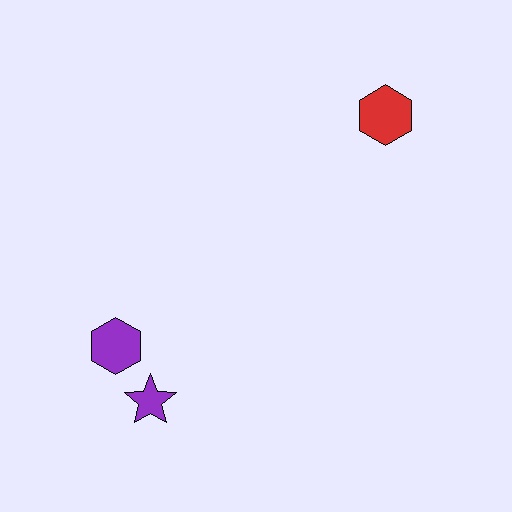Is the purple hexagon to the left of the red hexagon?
Yes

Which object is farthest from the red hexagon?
The purple star is farthest from the red hexagon.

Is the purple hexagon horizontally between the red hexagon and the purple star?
No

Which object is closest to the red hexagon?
The purple hexagon is closest to the red hexagon.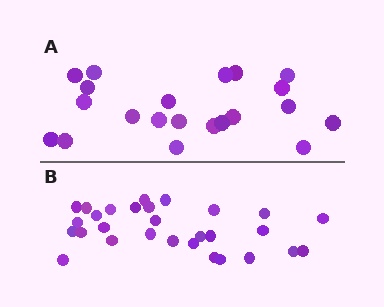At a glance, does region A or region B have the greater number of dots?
Region B (the bottom region) has more dots.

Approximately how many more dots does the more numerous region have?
Region B has roughly 8 or so more dots than region A.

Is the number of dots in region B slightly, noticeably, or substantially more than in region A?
Region B has noticeably more, but not dramatically so. The ratio is roughly 1.4 to 1.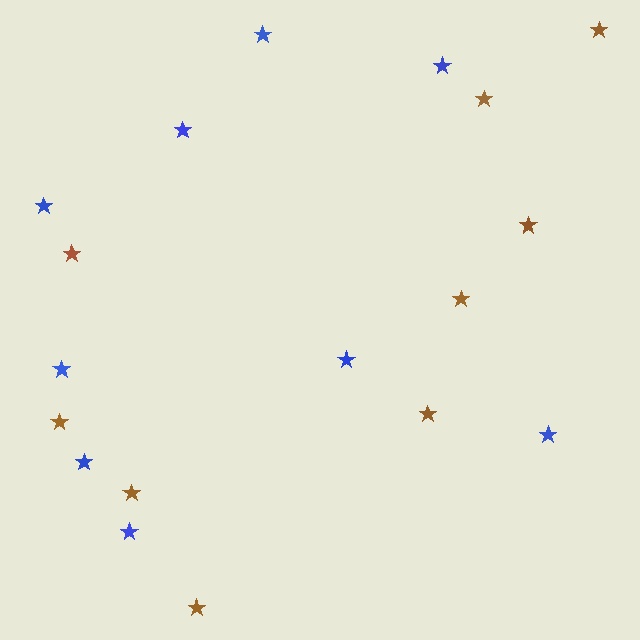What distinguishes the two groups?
There are 2 groups: one group of blue stars (9) and one group of brown stars (9).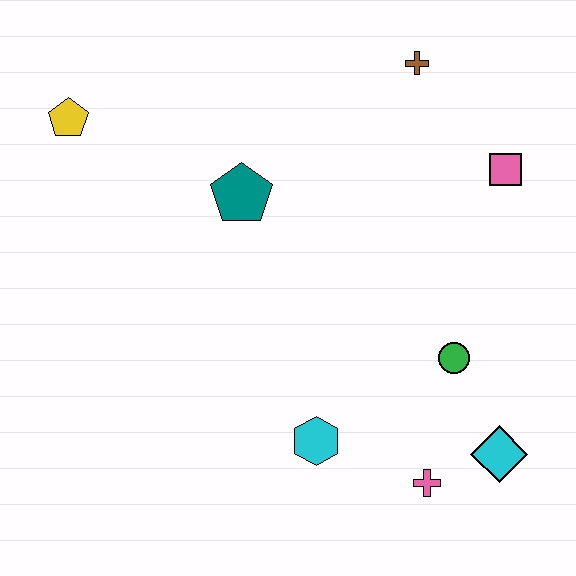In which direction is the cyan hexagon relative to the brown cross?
The cyan hexagon is below the brown cross.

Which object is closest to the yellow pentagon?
The teal pentagon is closest to the yellow pentagon.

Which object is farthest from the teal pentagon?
The cyan diamond is farthest from the teal pentagon.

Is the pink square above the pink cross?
Yes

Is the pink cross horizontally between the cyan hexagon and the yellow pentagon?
No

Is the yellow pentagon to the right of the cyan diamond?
No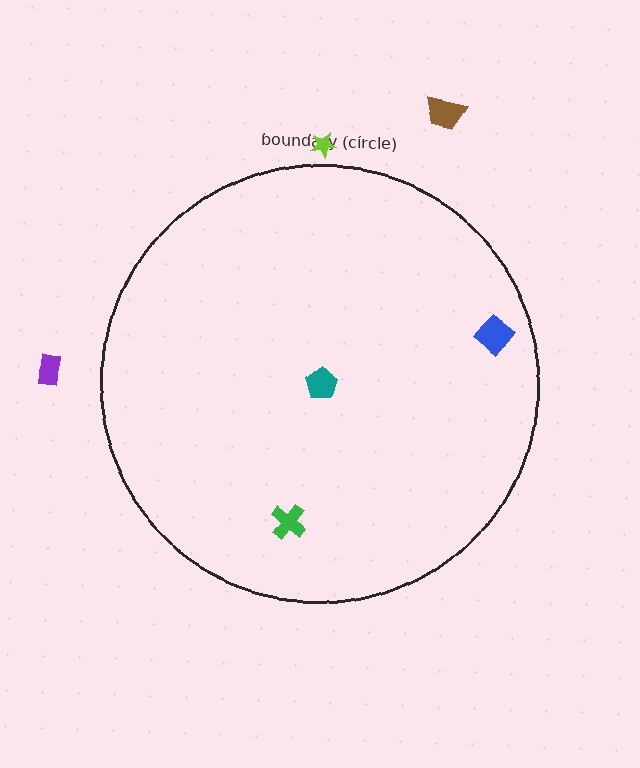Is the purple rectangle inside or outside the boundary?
Outside.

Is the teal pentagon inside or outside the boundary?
Inside.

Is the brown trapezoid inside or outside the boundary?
Outside.